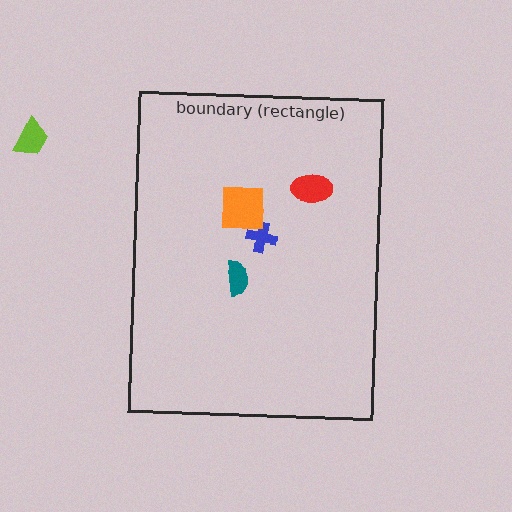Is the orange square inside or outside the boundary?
Inside.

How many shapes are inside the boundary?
4 inside, 1 outside.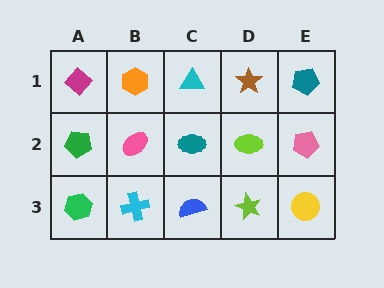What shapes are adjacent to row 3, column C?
A teal ellipse (row 2, column C), a cyan cross (row 3, column B), a lime star (row 3, column D).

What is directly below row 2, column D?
A lime star.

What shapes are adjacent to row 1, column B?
A pink ellipse (row 2, column B), a magenta diamond (row 1, column A), a cyan triangle (row 1, column C).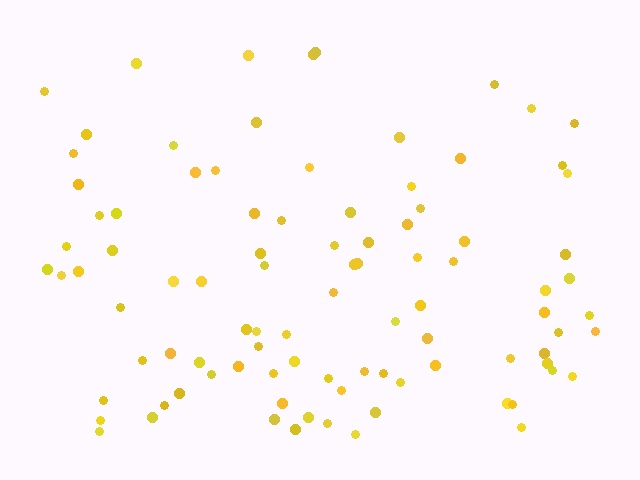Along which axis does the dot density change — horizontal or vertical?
Vertical.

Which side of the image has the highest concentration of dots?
The bottom.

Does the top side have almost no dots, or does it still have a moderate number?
Still a moderate number, just noticeably fewer than the bottom.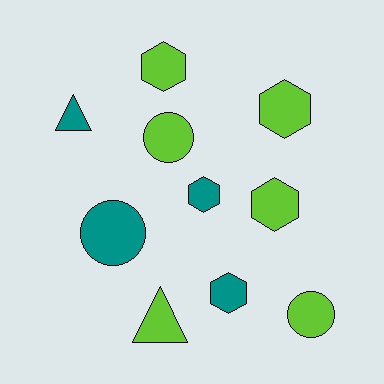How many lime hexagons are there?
There are 3 lime hexagons.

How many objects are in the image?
There are 10 objects.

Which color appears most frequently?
Lime, with 6 objects.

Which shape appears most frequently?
Hexagon, with 5 objects.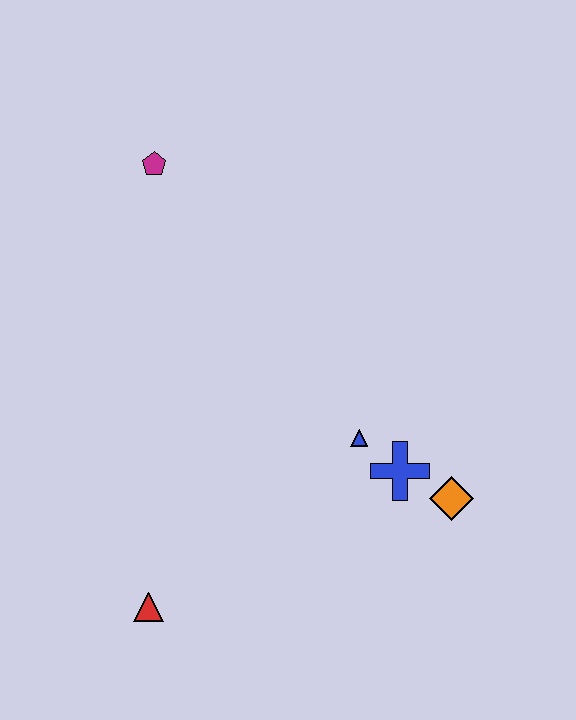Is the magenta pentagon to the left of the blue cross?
Yes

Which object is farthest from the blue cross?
The magenta pentagon is farthest from the blue cross.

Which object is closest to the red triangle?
The blue triangle is closest to the red triangle.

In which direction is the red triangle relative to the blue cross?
The red triangle is to the left of the blue cross.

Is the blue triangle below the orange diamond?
No